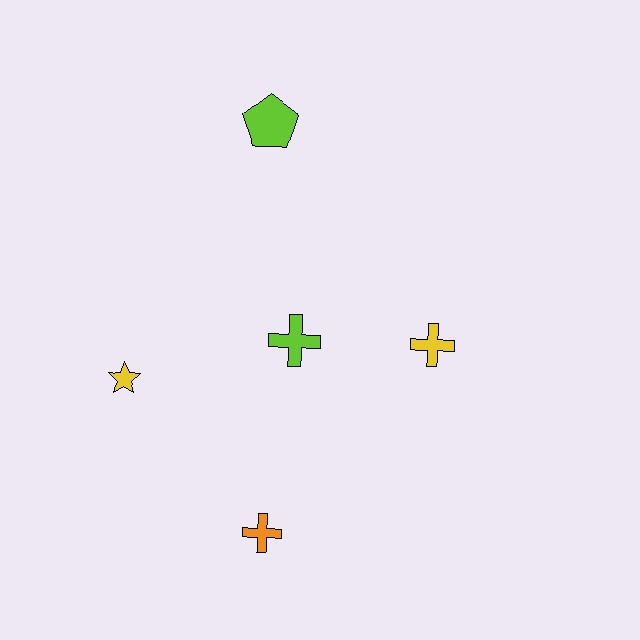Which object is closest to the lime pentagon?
The lime cross is closest to the lime pentagon.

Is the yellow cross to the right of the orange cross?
Yes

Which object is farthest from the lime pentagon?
The orange cross is farthest from the lime pentagon.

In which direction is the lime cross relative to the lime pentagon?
The lime cross is below the lime pentagon.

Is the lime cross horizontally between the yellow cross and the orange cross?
Yes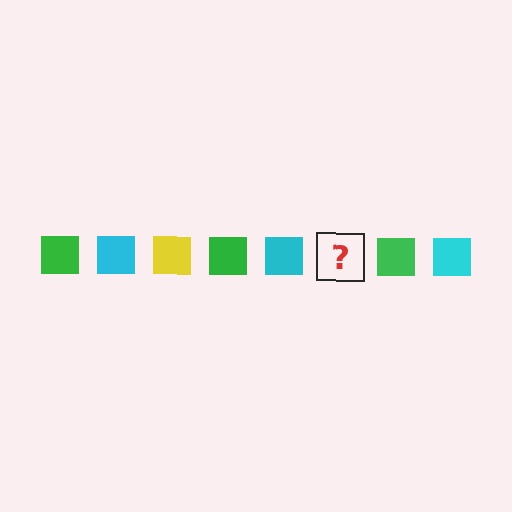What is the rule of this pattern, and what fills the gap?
The rule is that the pattern cycles through green, cyan, yellow squares. The gap should be filled with a yellow square.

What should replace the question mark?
The question mark should be replaced with a yellow square.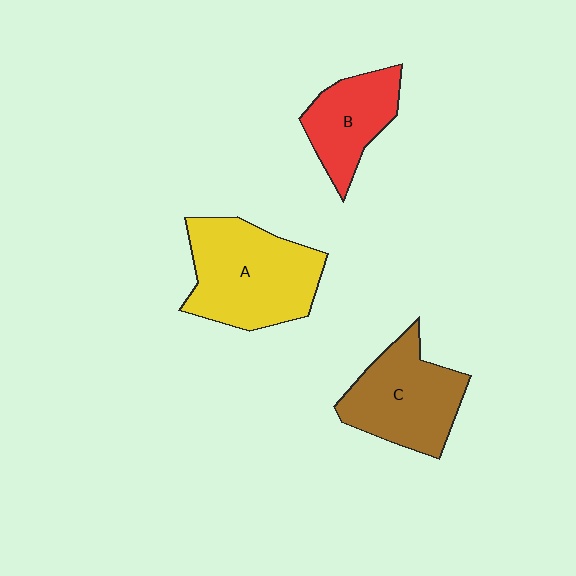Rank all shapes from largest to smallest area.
From largest to smallest: A (yellow), C (brown), B (red).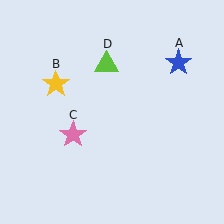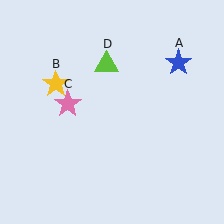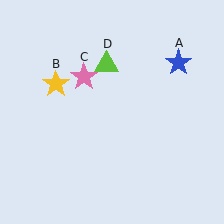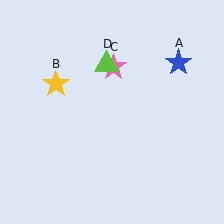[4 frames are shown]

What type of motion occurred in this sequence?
The pink star (object C) rotated clockwise around the center of the scene.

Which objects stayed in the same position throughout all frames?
Blue star (object A) and yellow star (object B) and lime triangle (object D) remained stationary.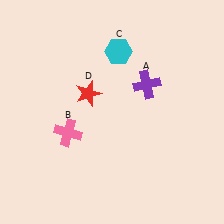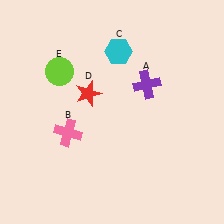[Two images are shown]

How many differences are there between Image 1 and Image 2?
There is 1 difference between the two images.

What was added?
A lime circle (E) was added in Image 2.